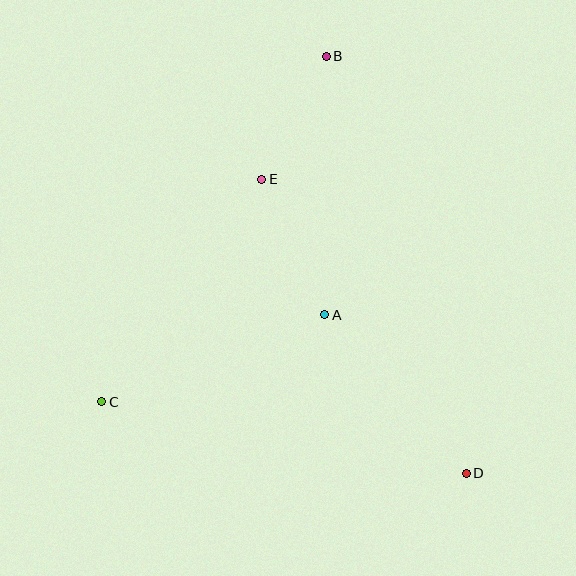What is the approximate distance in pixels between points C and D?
The distance between C and D is approximately 372 pixels.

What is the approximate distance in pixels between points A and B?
The distance between A and B is approximately 259 pixels.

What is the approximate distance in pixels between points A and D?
The distance between A and D is approximately 212 pixels.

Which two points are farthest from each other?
Points B and D are farthest from each other.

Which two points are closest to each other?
Points B and E are closest to each other.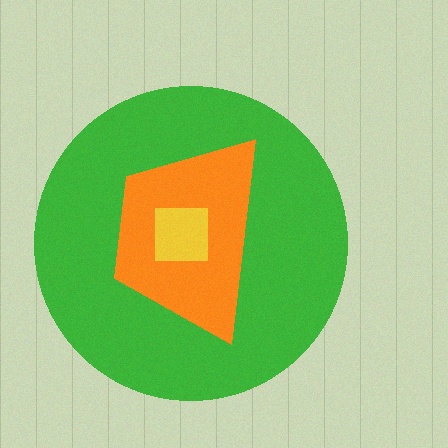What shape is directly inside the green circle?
The orange trapezoid.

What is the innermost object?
The yellow square.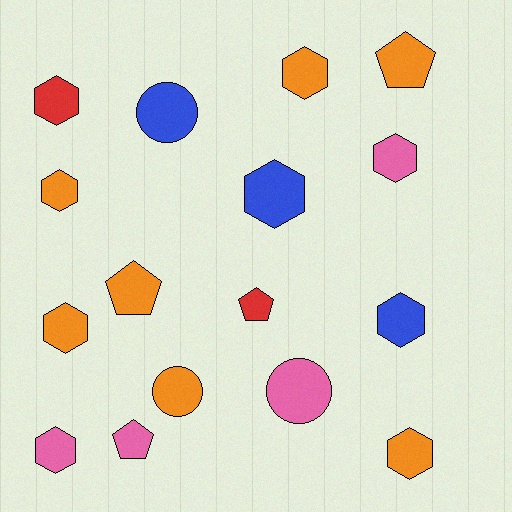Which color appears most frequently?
Orange, with 7 objects.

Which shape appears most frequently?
Hexagon, with 9 objects.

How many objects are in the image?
There are 16 objects.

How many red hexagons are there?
There is 1 red hexagon.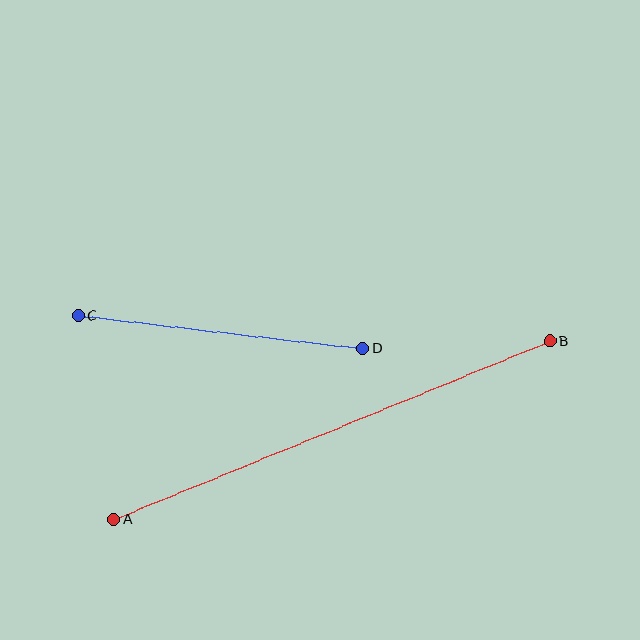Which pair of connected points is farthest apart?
Points A and B are farthest apart.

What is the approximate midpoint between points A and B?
The midpoint is at approximately (332, 430) pixels.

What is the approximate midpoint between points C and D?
The midpoint is at approximately (220, 332) pixels.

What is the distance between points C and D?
The distance is approximately 286 pixels.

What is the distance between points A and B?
The distance is approximately 471 pixels.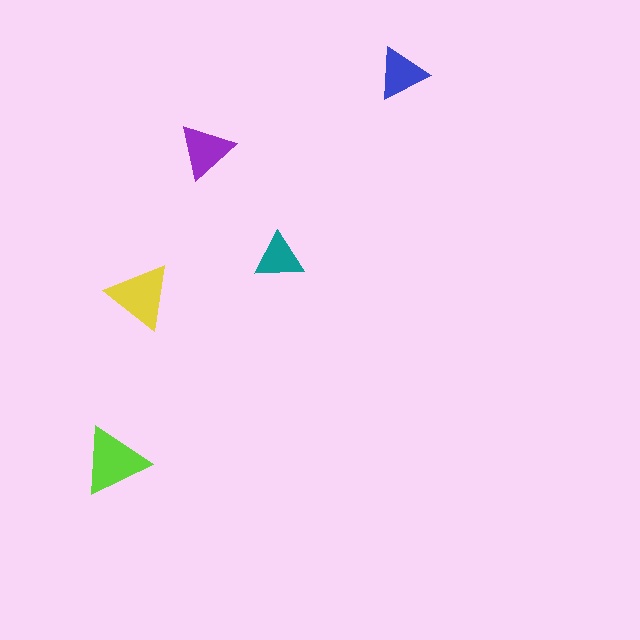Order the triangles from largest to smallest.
the lime one, the yellow one, the purple one, the blue one, the teal one.